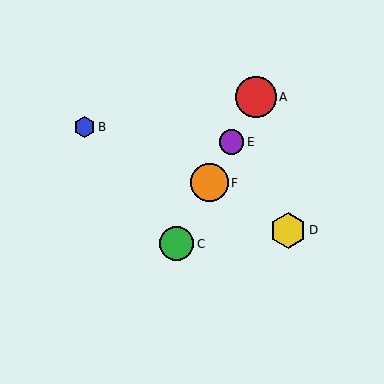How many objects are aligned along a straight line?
4 objects (A, C, E, F) are aligned along a straight line.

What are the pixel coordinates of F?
Object F is at (210, 183).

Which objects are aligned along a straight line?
Objects A, C, E, F are aligned along a straight line.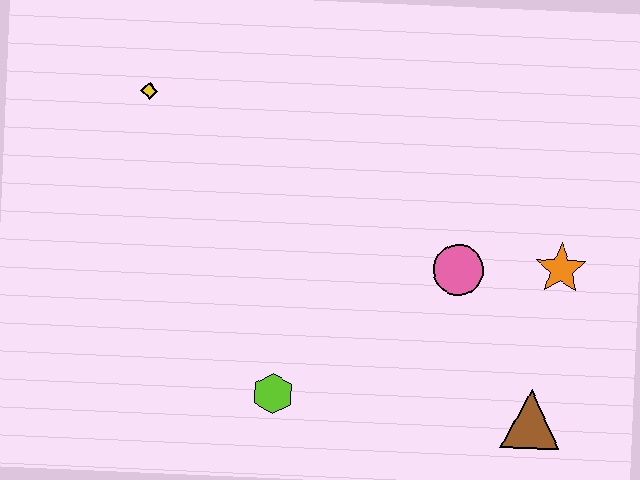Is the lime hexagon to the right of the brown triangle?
No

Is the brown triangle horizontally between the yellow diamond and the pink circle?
No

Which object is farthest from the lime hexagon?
The yellow diamond is farthest from the lime hexagon.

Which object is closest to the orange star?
The pink circle is closest to the orange star.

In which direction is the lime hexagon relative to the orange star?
The lime hexagon is to the left of the orange star.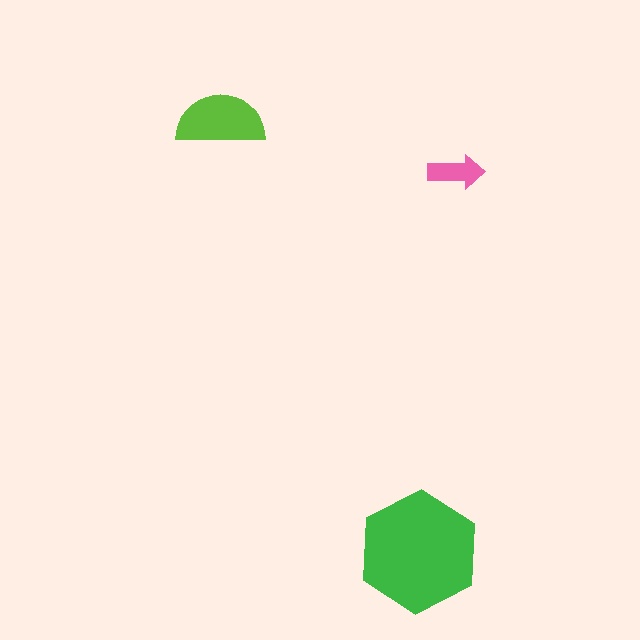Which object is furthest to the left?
The lime semicircle is leftmost.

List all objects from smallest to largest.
The pink arrow, the lime semicircle, the green hexagon.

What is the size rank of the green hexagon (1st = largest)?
1st.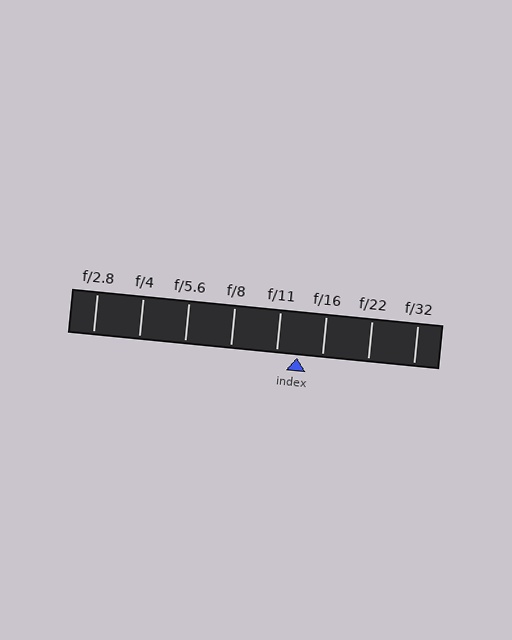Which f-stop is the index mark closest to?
The index mark is closest to f/11.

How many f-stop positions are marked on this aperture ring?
There are 8 f-stop positions marked.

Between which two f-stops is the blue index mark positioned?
The index mark is between f/11 and f/16.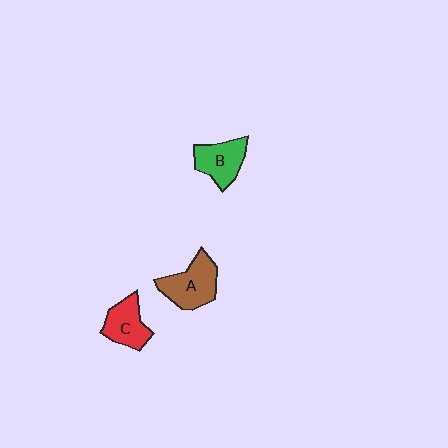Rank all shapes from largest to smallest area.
From largest to smallest: A (brown), B (green), C (red).